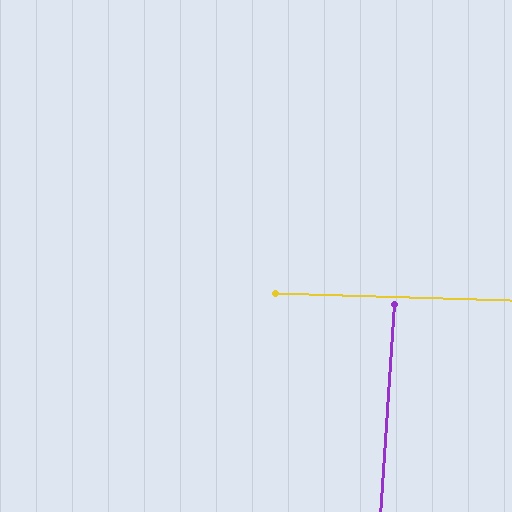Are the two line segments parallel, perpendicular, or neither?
Perpendicular — they meet at approximately 88°.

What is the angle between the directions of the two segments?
Approximately 88 degrees.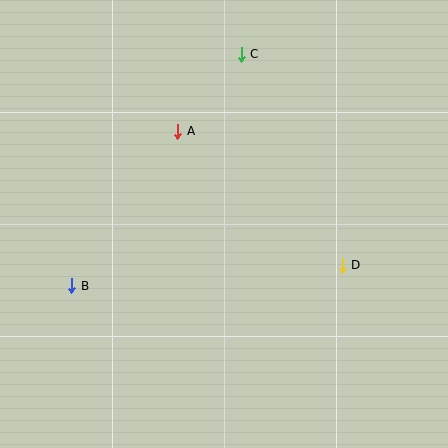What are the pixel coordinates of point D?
Point D is at (342, 265).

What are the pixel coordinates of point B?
Point B is at (72, 286).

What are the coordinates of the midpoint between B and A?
The midpoint between B and A is at (125, 208).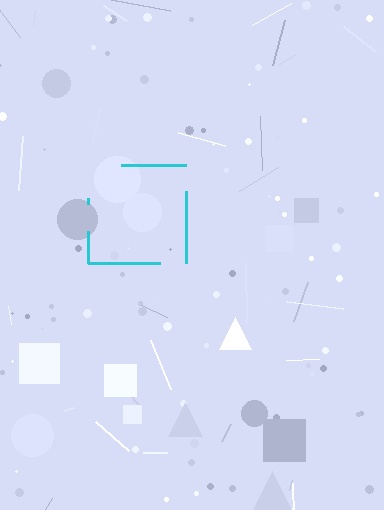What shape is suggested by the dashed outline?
The dashed outline suggests a square.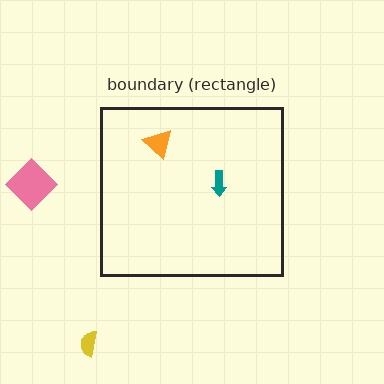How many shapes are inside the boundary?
2 inside, 2 outside.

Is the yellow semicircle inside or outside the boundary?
Outside.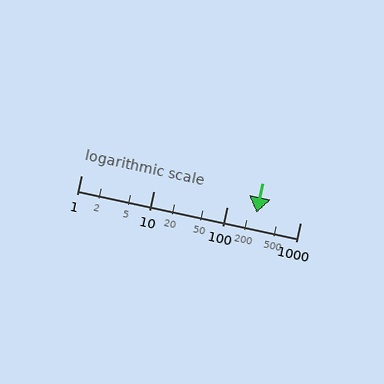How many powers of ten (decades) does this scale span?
The scale spans 3 decades, from 1 to 1000.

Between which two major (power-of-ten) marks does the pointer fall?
The pointer is between 100 and 1000.